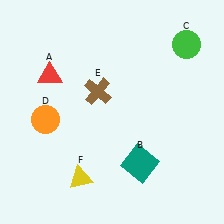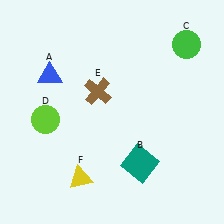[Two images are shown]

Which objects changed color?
A changed from red to blue. D changed from orange to lime.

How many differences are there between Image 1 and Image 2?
There are 2 differences between the two images.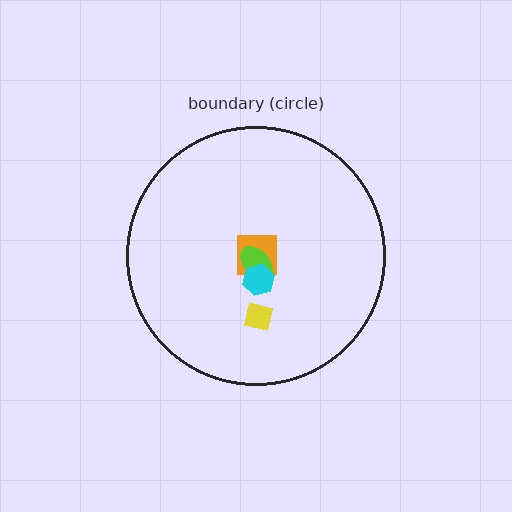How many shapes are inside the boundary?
4 inside, 0 outside.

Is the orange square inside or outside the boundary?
Inside.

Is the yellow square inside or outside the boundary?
Inside.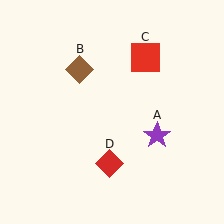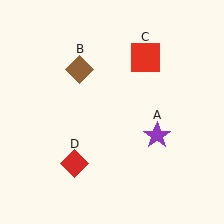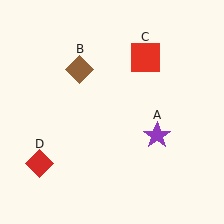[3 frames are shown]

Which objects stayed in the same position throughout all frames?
Purple star (object A) and brown diamond (object B) and red square (object C) remained stationary.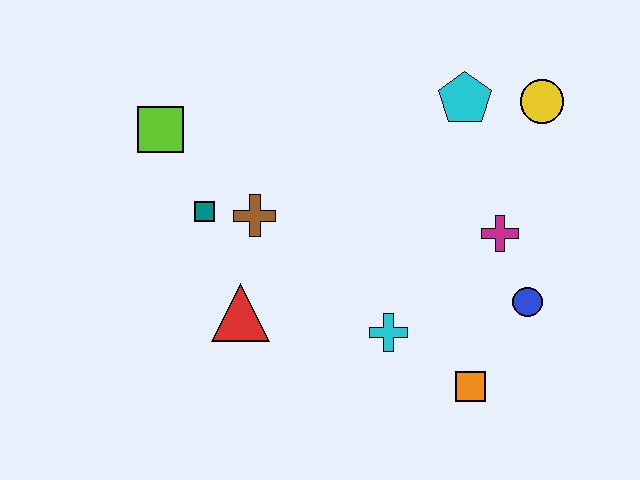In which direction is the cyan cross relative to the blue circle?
The cyan cross is to the left of the blue circle.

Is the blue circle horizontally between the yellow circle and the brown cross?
Yes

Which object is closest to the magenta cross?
The blue circle is closest to the magenta cross.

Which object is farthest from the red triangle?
The yellow circle is farthest from the red triangle.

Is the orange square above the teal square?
No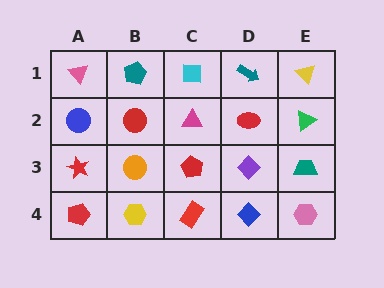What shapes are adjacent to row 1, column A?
A blue circle (row 2, column A), a teal pentagon (row 1, column B).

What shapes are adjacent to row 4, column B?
An orange circle (row 3, column B), a red pentagon (row 4, column A), a red rectangle (row 4, column C).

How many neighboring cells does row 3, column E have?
3.